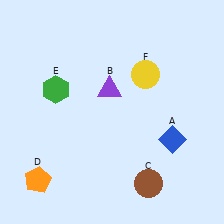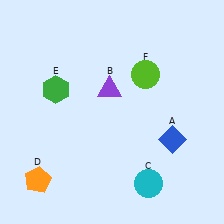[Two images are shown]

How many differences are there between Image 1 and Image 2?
There are 2 differences between the two images.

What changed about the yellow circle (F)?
In Image 1, F is yellow. In Image 2, it changed to lime.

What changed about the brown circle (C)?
In Image 1, C is brown. In Image 2, it changed to cyan.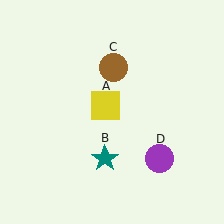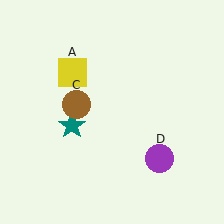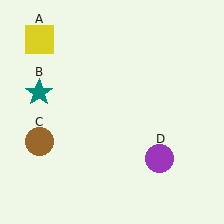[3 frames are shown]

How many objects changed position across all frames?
3 objects changed position: yellow square (object A), teal star (object B), brown circle (object C).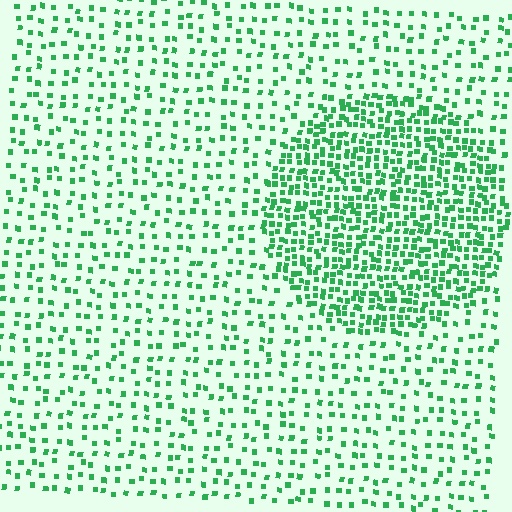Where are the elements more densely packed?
The elements are more densely packed inside the circle boundary.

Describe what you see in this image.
The image contains small green elements arranged at two different densities. A circle-shaped region is visible where the elements are more densely packed than the surrounding area.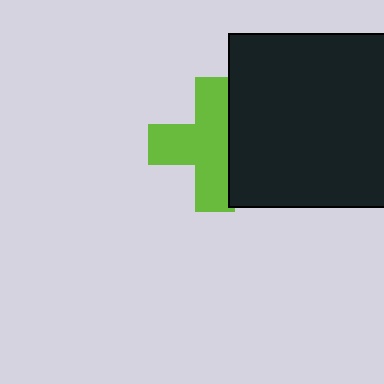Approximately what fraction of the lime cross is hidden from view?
Roughly 32% of the lime cross is hidden behind the black rectangle.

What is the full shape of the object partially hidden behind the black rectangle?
The partially hidden object is a lime cross.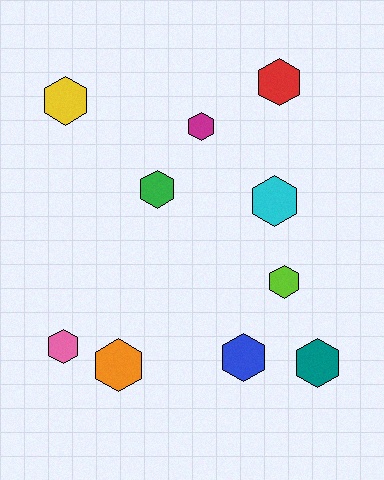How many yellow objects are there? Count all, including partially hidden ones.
There is 1 yellow object.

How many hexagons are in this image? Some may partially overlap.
There are 10 hexagons.